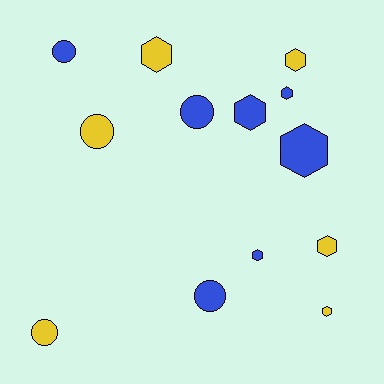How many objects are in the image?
There are 13 objects.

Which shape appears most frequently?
Hexagon, with 8 objects.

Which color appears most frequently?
Blue, with 7 objects.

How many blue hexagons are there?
There are 4 blue hexagons.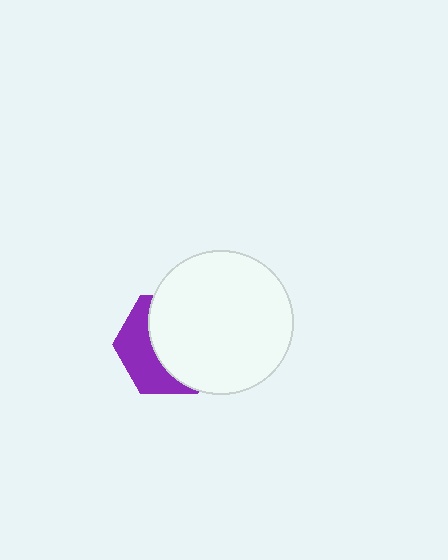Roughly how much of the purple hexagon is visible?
A small part of it is visible (roughly 38%).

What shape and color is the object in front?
The object in front is a white circle.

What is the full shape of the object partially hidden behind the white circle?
The partially hidden object is a purple hexagon.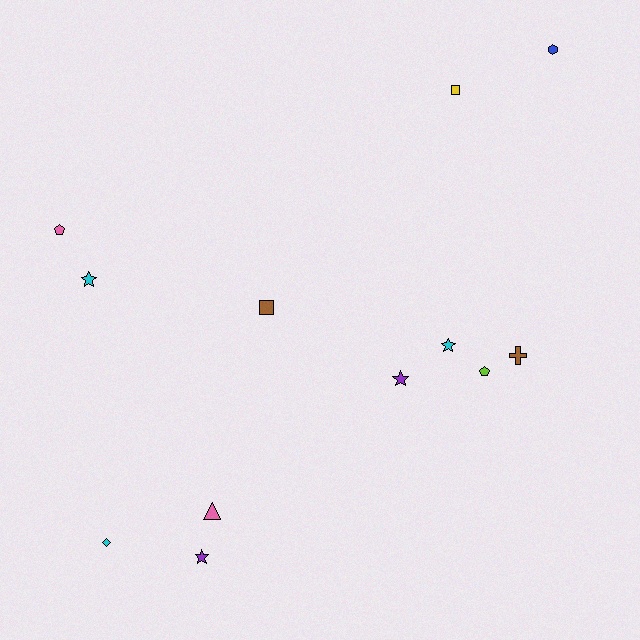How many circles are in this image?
There are no circles.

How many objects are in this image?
There are 12 objects.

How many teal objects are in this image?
There are no teal objects.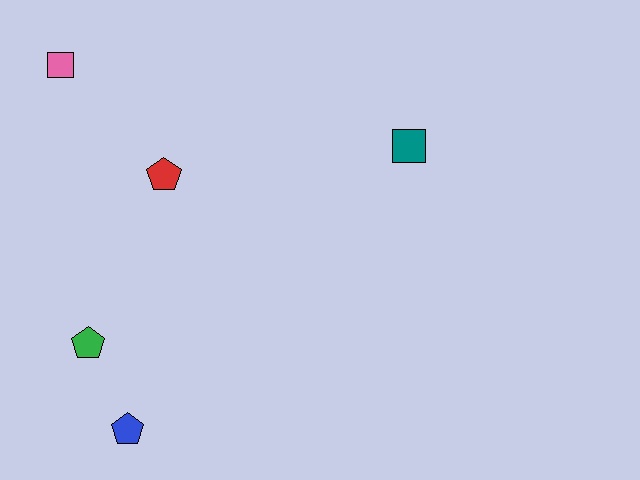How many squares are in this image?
There are 2 squares.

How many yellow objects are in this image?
There are no yellow objects.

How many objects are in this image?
There are 5 objects.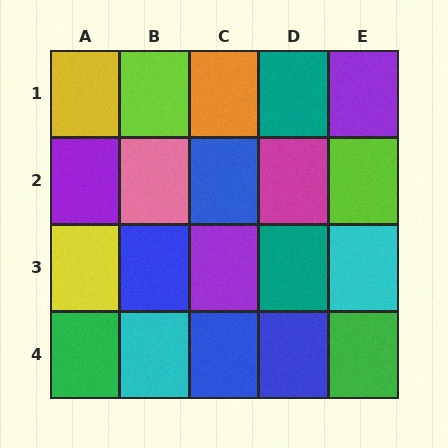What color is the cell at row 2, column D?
Magenta.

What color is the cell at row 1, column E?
Purple.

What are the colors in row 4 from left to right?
Green, cyan, blue, blue, green.